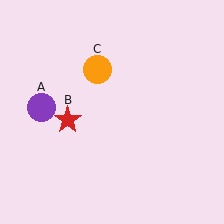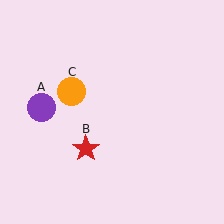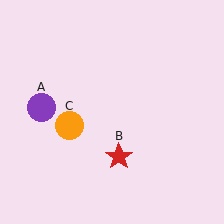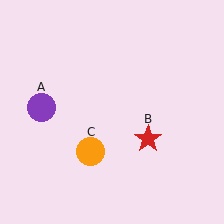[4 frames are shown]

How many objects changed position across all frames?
2 objects changed position: red star (object B), orange circle (object C).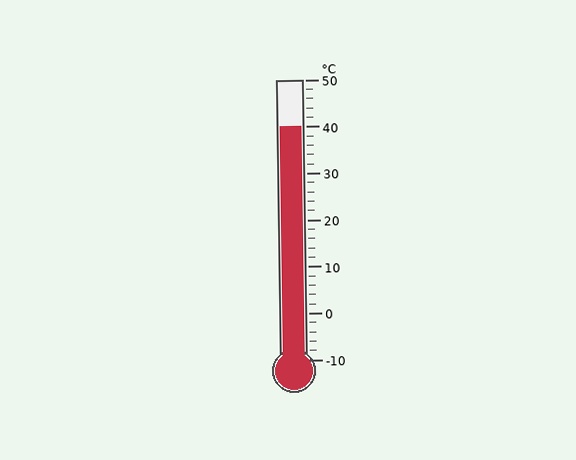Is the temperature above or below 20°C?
The temperature is above 20°C.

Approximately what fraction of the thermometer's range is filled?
The thermometer is filled to approximately 85% of its range.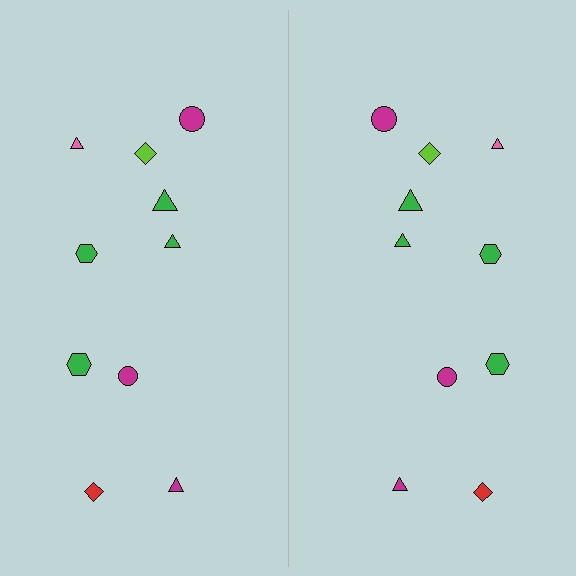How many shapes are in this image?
There are 20 shapes in this image.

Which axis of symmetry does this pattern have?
The pattern has a vertical axis of symmetry running through the center of the image.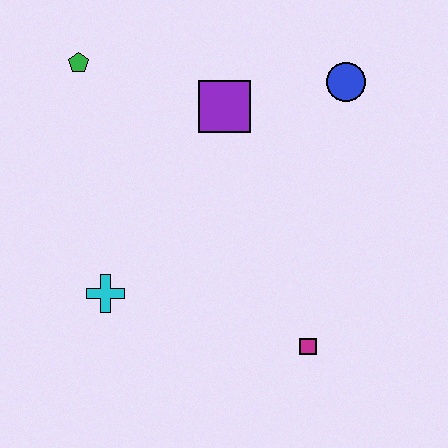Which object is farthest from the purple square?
The magenta square is farthest from the purple square.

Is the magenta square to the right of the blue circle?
No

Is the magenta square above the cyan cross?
No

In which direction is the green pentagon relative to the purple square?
The green pentagon is to the left of the purple square.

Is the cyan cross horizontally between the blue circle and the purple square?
No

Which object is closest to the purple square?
The blue circle is closest to the purple square.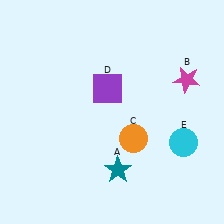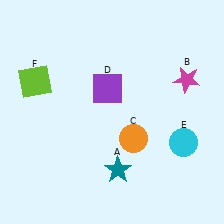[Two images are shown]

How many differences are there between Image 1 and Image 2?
There is 1 difference between the two images.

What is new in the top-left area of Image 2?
A lime square (F) was added in the top-left area of Image 2.